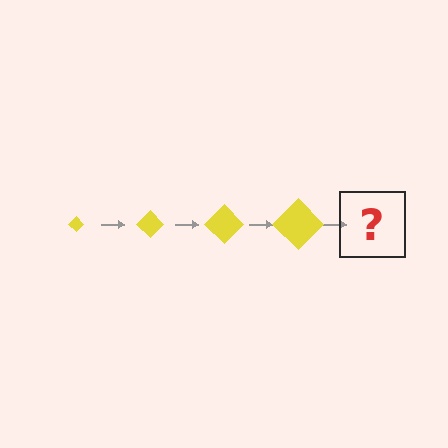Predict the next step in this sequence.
The next step is a yellow diamond, larger than the previous one.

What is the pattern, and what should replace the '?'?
The pattern is that the diamond gets progressively larger each step. The '?' should be a yellow diamond, larger than the previous one.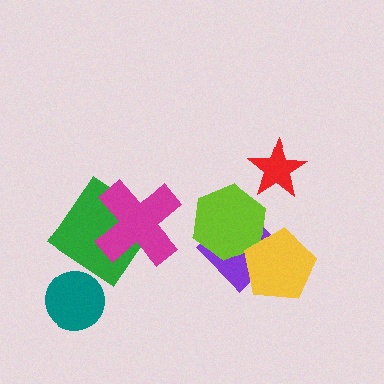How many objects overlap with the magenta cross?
1 object overlaps with the magenta cross.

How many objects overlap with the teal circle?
0 objects overlap with the teal circle.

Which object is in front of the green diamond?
The magenta cross is in front of the green diamond.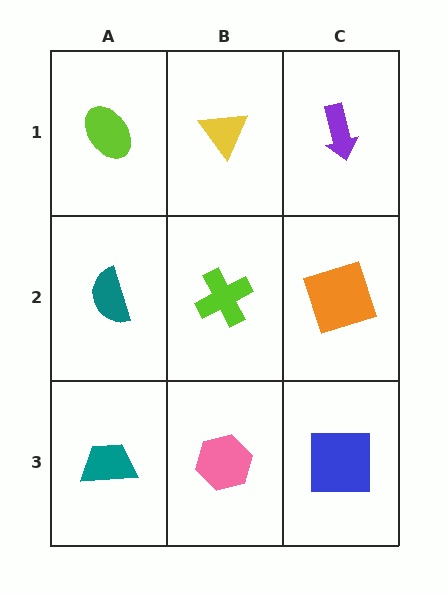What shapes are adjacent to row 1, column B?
A lime cross (row 2, column B), a lime ellipse (row 1, column A), a purple arrow (row 1, column C).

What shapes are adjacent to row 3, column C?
An orange square (row 2, column C), a pink hexagon (row 3, column B).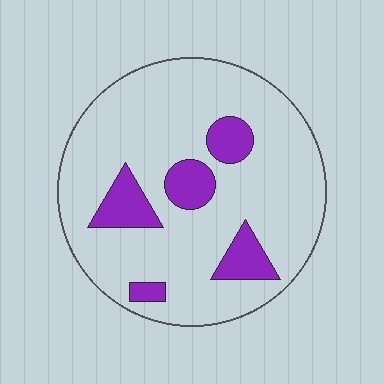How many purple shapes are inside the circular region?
5.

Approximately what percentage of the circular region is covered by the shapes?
Approximately 15%.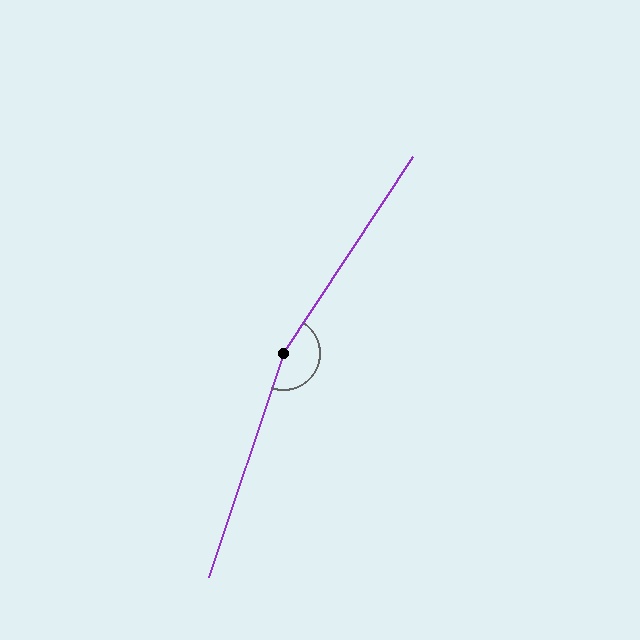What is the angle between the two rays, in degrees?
Approximately 165 degrees.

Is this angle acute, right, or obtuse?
It is obtuse.